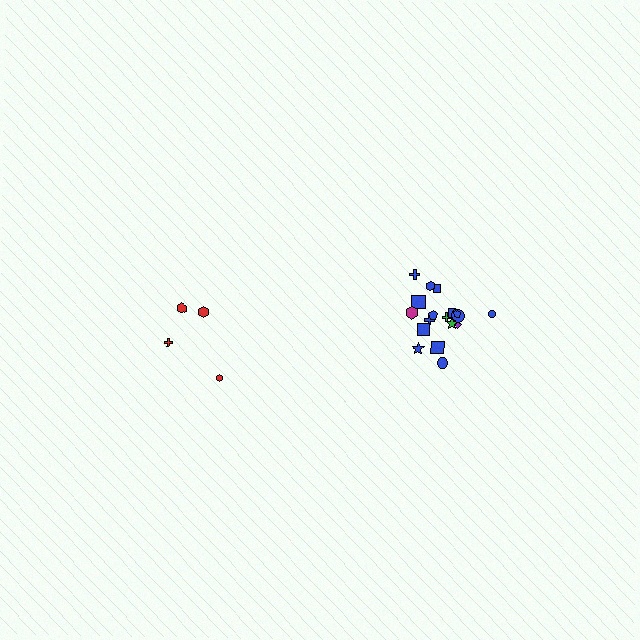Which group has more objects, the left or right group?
The right group.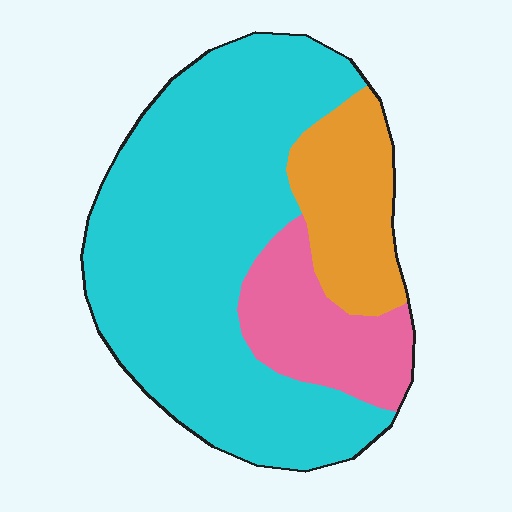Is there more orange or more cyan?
Cyan.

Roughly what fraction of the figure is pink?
Pink takes up about one sixth (1/6) of the figure.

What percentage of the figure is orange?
Orange covers roughly 15% of the figure.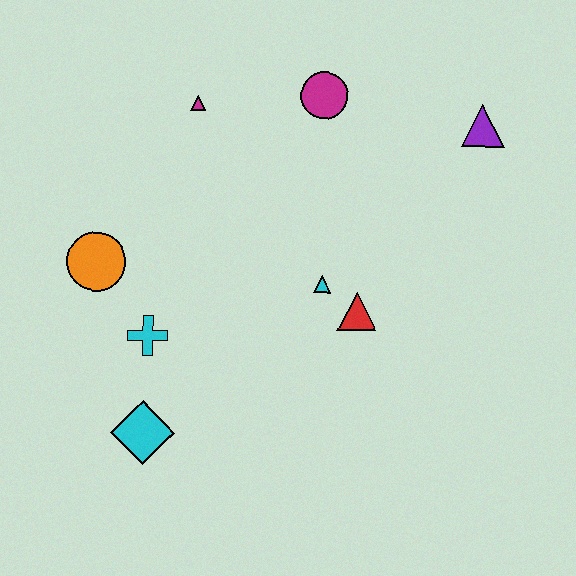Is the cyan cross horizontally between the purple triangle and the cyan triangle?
No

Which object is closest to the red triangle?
The cyan triangle is closest to the red triangle.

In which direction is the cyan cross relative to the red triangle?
The cyan cross is to the left of the red triangle.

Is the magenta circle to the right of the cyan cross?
Yes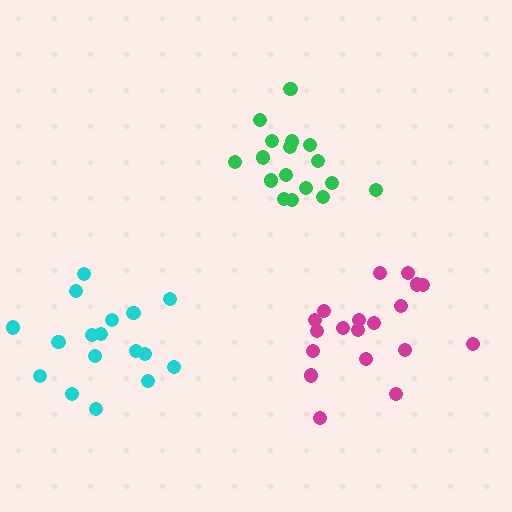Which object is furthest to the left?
The cyan cluster is leftmost.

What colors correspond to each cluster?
The clusters are colored: green, cyan, magenta.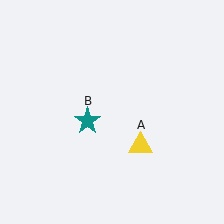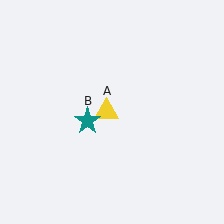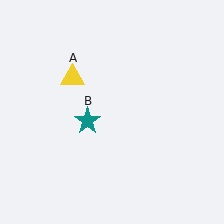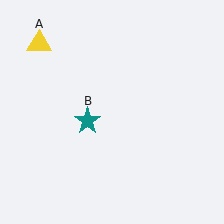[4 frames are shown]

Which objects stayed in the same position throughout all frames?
Teal star (object B) remained stationary.